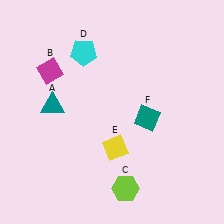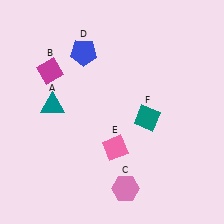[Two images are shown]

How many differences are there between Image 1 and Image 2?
There are 3 differences between the two images.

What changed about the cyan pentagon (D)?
In Image 1, D is cyan. In Image 2, it changed to blue.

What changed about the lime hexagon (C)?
In Image 1, C is lime. In Image 2, it changed to pink.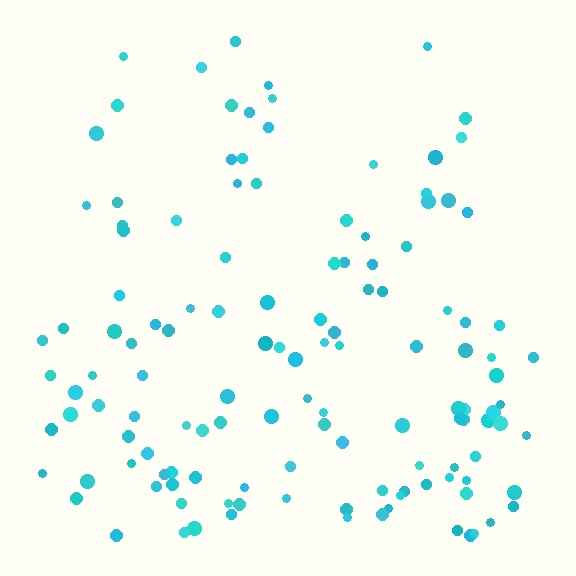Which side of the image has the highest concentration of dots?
The bottom.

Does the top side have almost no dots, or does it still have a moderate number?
Still a moderate number, just noticeably fewer than the bottom.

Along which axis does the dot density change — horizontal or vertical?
Vertical.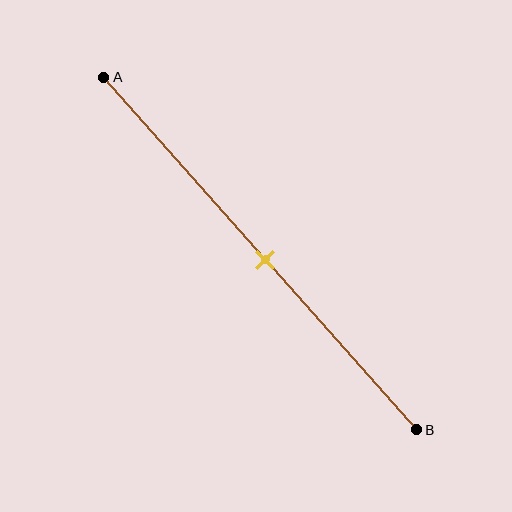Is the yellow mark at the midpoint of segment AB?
Yes, the mark is approximately at the midpoint.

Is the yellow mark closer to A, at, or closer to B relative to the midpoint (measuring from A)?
The yellow mark is approximately at the midpoint of segment AB.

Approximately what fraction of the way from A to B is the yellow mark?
The yellow mark is approximately 50% of the way from A to B.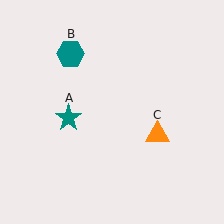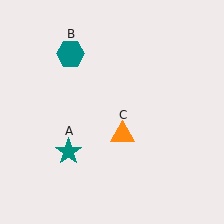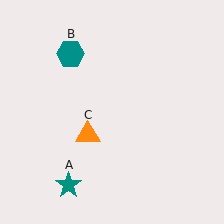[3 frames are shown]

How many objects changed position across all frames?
2 objects changed position: teal star (object A), orange triangle (object C).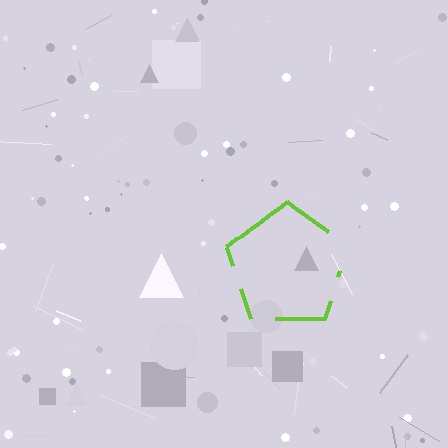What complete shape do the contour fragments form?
The contour fragments form a pentagon.